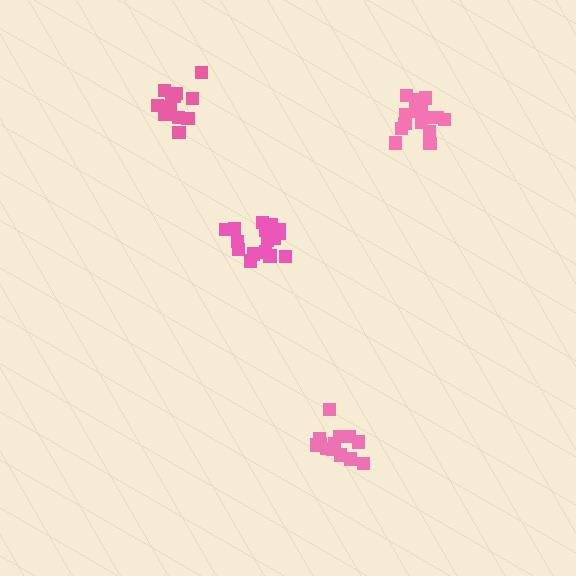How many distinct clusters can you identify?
There are 4 distinct clusters.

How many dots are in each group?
Group 1: 16 dots, Group 2: 13 dots, Group 3: 13 dots, Group 4: 18 dots (60 total).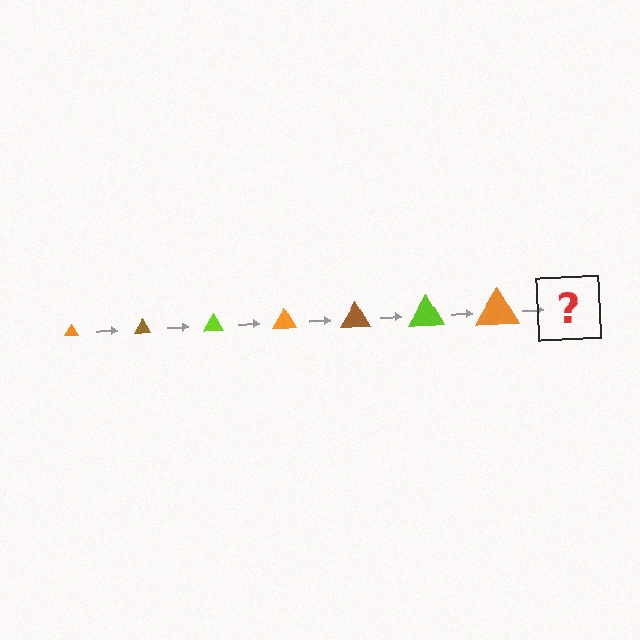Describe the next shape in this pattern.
It should be a brown triangle, larger than the previous one.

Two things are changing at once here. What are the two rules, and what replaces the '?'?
The two rules are that the triangle grows larger each step and the color cycles through orange, brown, and lime. The '?' should be a brown triangle, larger than the previous one.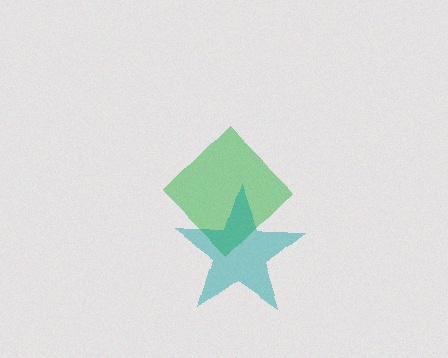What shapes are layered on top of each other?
The layered shapes are: a green diamond, a teal star.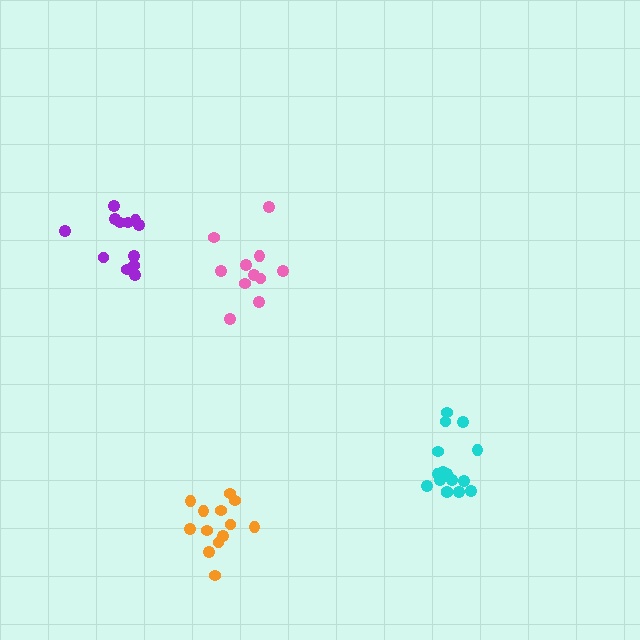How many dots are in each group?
Group 1: 13 dots, Group 2: 11 dots, Group 3: 16 dots, Group 4: 12 dots (52 total).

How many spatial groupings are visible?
There are 4 spatial groupings.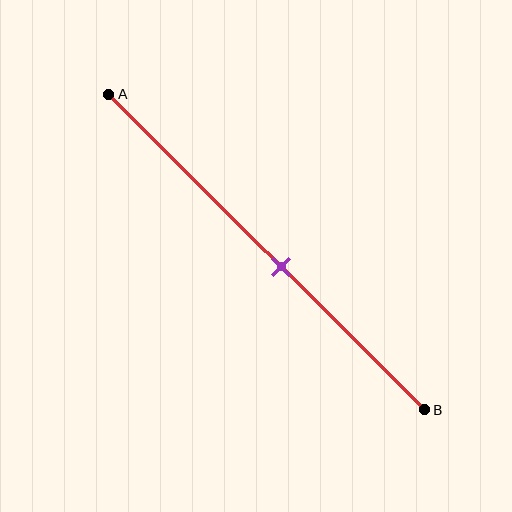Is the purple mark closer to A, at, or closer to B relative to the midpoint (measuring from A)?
The purple mark is closer to point B than the midpoint of segment AB.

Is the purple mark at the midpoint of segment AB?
No, the mark is at about 55% from A, not at the 50% midpoint.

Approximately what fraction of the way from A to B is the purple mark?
The purple mark is approximately 55% of the way from A to B.